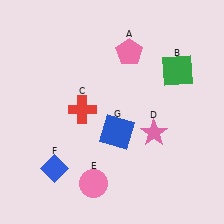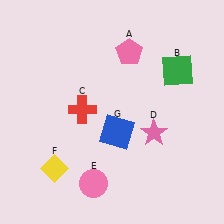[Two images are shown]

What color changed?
The diamond (F) changed from blue in Image 1 to yellow in Image 2.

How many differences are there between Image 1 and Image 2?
There is 1 difference between the two images.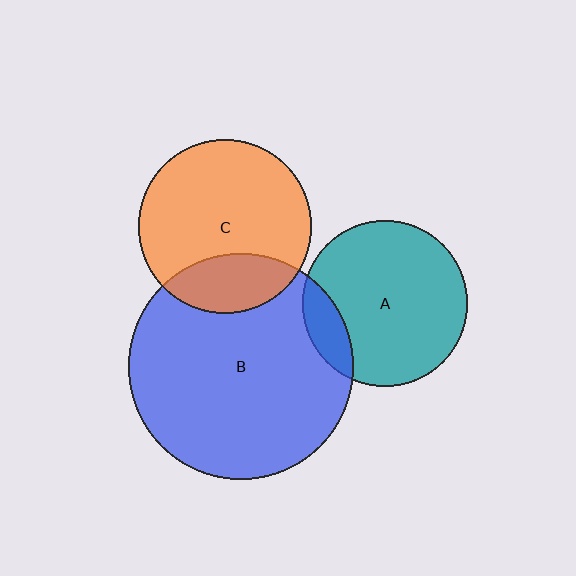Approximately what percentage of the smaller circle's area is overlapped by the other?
Approximately 15%.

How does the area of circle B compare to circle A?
Approximately 1.9 times.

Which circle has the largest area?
Circle B (blue).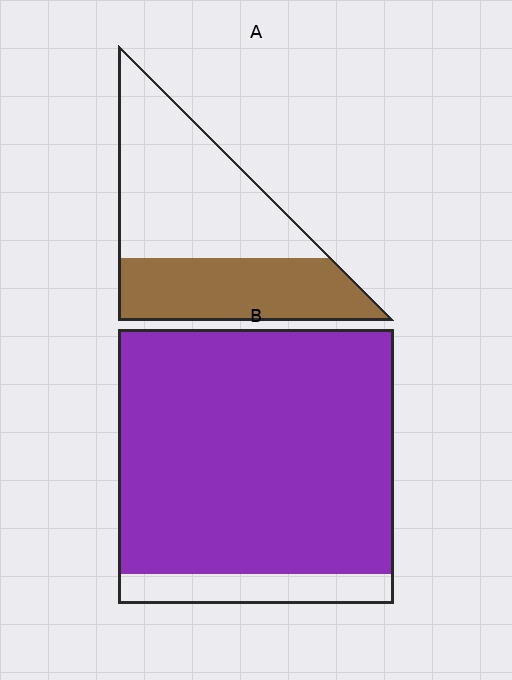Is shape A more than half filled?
No.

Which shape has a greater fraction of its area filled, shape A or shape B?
Shape B.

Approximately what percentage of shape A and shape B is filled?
A is approximately 40% and B is approximately 90%.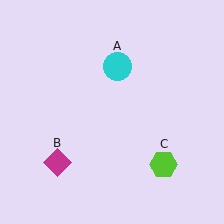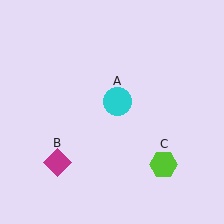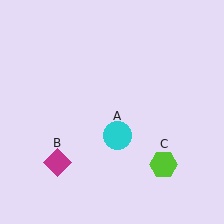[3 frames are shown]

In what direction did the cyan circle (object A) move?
The cyan circle (object A) moved down.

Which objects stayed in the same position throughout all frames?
Magenta diamond (object B) and lime hexagon (object C) remained stationary.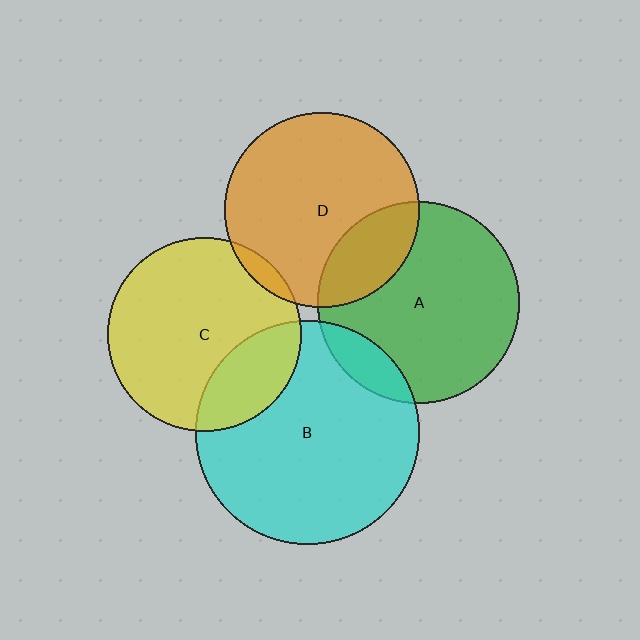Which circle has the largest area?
Circle B (cyan).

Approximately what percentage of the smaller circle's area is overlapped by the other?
Approximately 20%.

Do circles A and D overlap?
Yes.